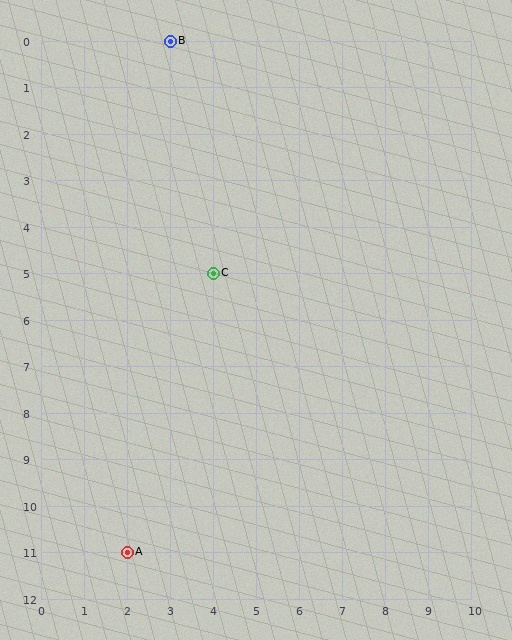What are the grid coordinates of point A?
Point A is at grid coordinates (2, 11).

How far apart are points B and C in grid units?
Points B and C are 1 column and 5 rows apart (about 5.1 grid units diagonally).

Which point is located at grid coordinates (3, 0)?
Point B is at (3, 0).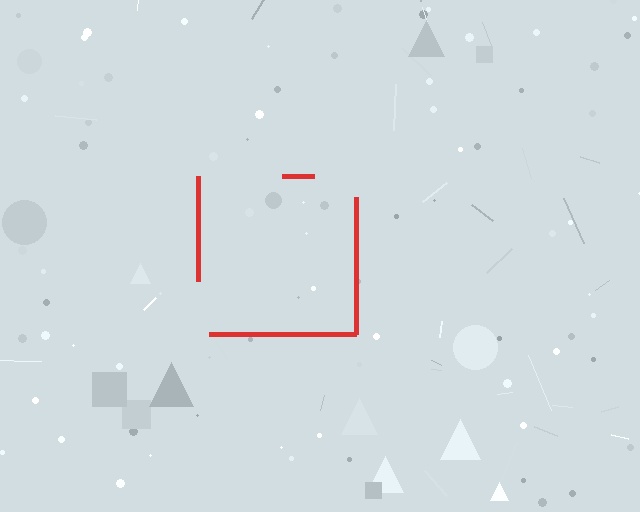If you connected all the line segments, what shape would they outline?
They would outline a square.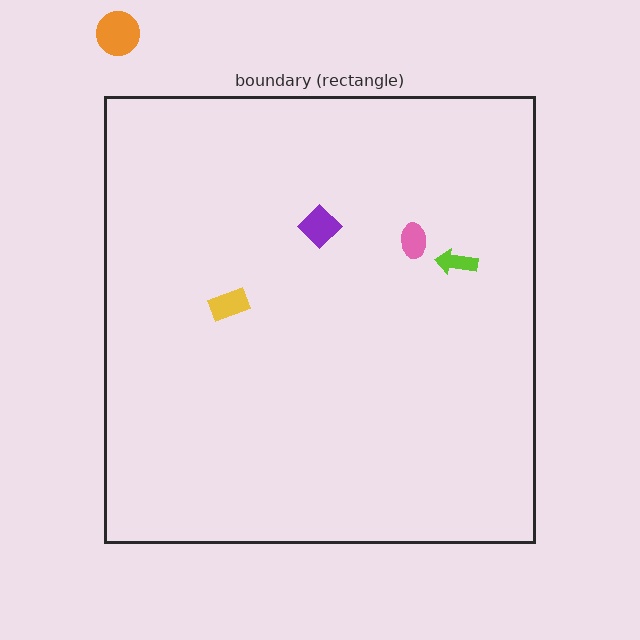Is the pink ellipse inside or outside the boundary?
Inside.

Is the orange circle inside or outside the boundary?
Outside.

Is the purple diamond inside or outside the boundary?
Inside.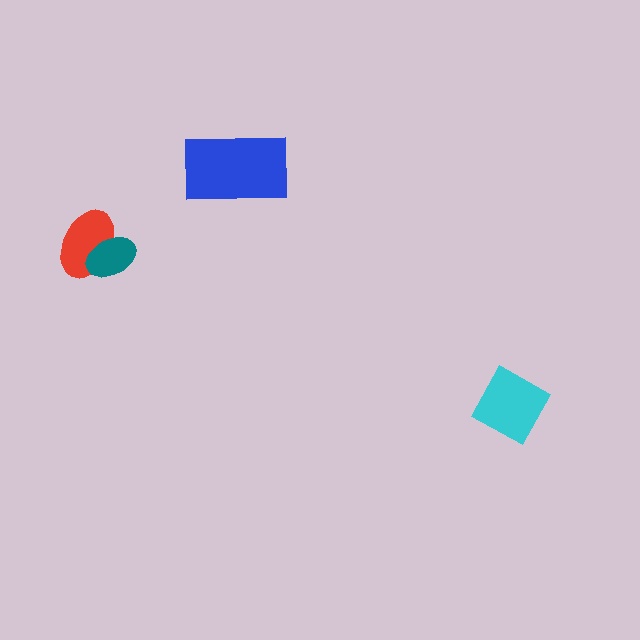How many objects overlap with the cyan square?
0 objects overlap with the cyan square.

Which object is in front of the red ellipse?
The teal ellipse is in front of the red ellipse.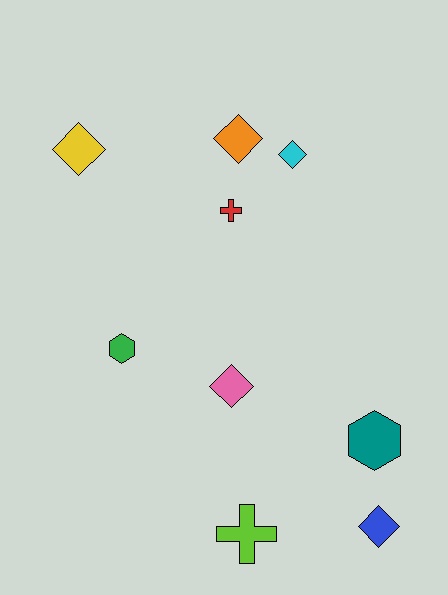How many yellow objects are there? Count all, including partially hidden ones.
There is 1 yellow object.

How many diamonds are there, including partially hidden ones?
There are 5 diamonds.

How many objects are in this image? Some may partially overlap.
There are 9 objects.